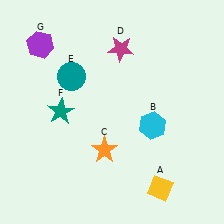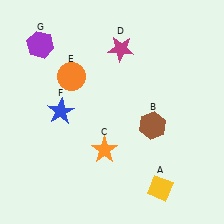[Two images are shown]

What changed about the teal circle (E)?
In Image 1, E is teal. In Image 2, it changed to orange.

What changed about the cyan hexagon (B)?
In Image 1, B is cyan. In Image 2, it changed to brown.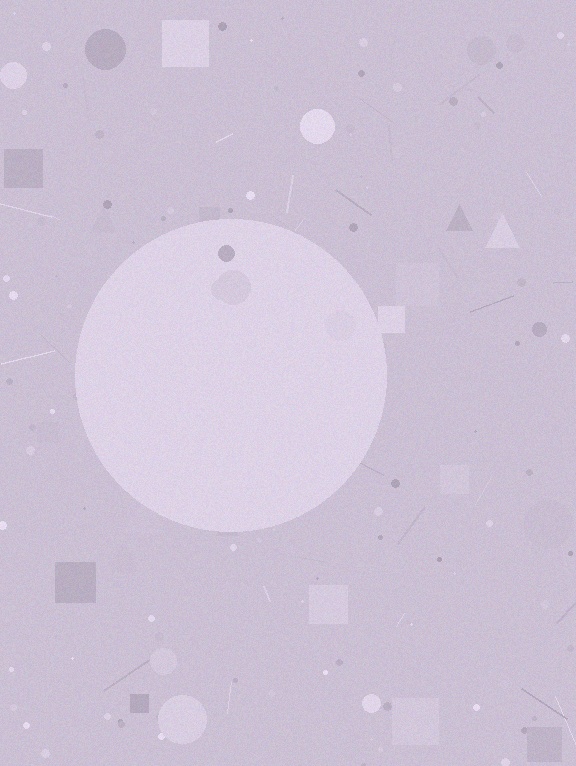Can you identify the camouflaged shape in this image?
The camouflaged shape is a circle.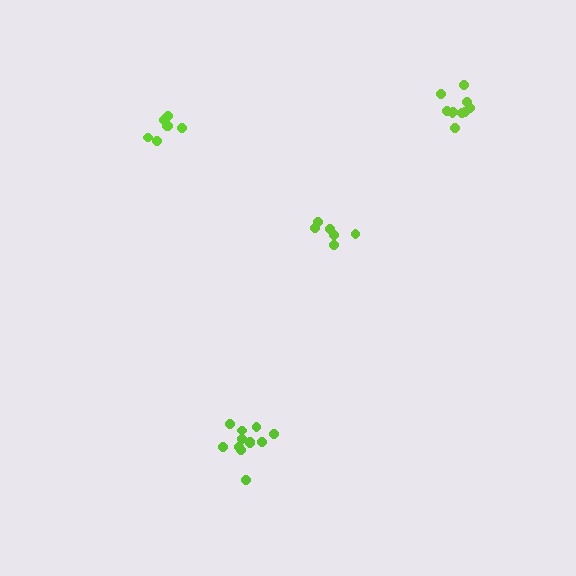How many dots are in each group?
Group 1: 6 dots, Group 2: 7 dots, Group 3: 12 dots, Group 4: 10 dots (35 total).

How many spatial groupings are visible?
There are 4 spatial groupings.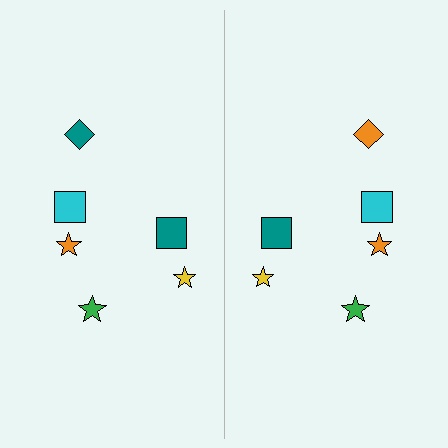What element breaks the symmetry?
The orange diamond on the right side breaks the symmetry — its mirror counterpart is teal.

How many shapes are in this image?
There are 12 shapes in this image.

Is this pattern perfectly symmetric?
No, the pattern is not perfectly symmetric. The orange diamond on the right side breaks the symmetry — its mirror counterpart is teal.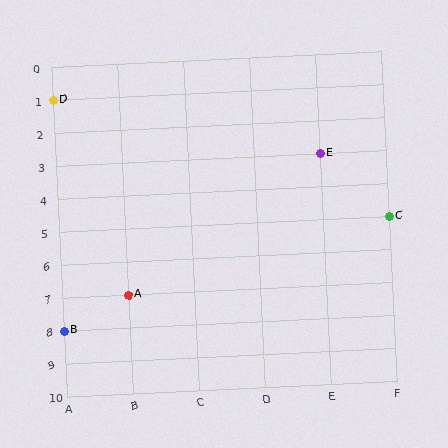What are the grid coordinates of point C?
Point C is at grid coordinates (F, 5).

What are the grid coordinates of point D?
Point D is at grid coordinates (A, 1).